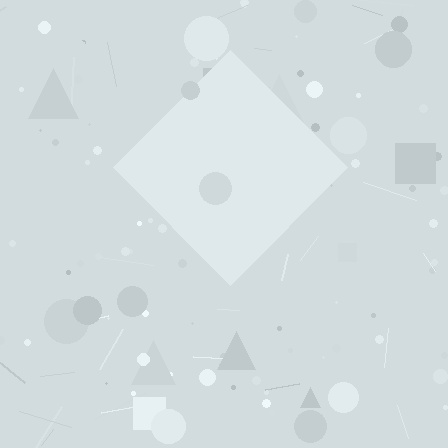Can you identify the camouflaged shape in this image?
The camouflaged shape is a diamond.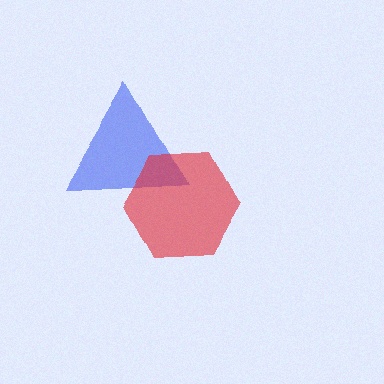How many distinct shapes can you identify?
There are 2 distinct shapes: a blue triangle, a red hexagon.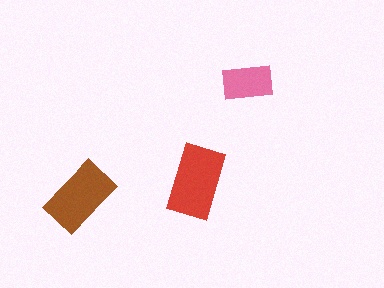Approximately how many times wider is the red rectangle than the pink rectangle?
About 1.5 times wider.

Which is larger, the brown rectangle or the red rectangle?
The red one.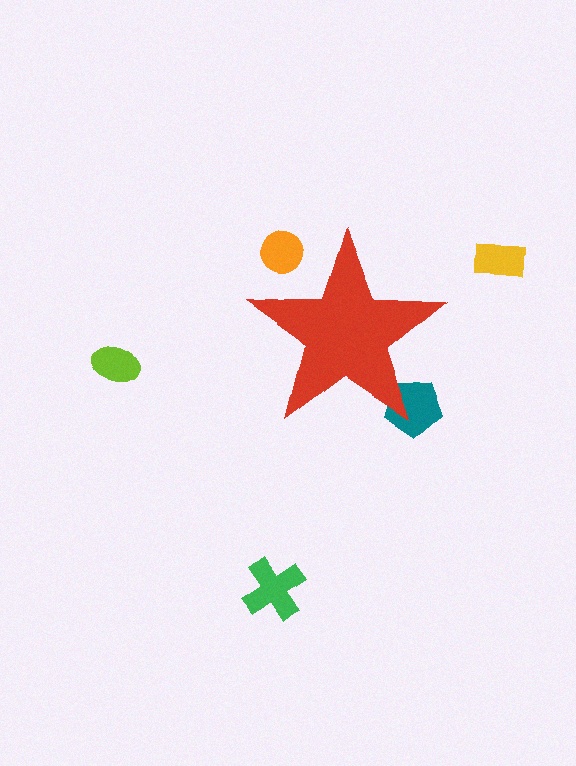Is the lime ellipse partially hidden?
No, the lime ellipse is fully visible.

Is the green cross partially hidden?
No, the green cross is fully visible.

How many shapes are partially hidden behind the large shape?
2 shapes are partially hidden.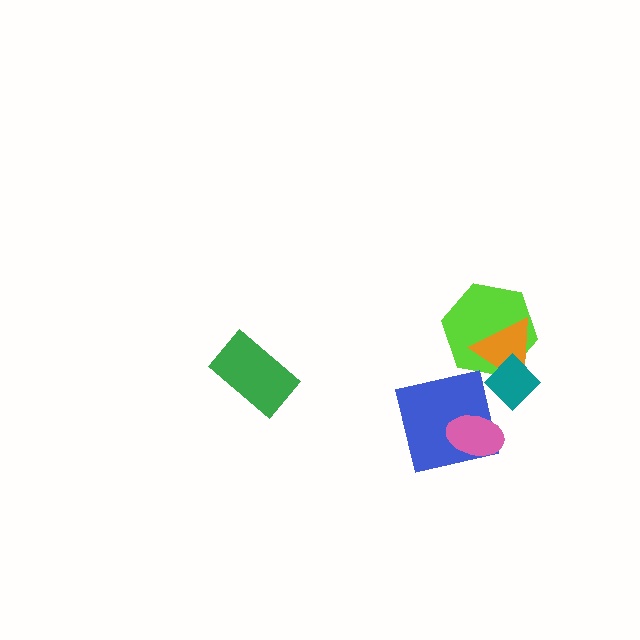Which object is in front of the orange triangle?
The teal diamond is in front of the orange triangle.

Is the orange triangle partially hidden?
Yes, it is partially covered by another shape.